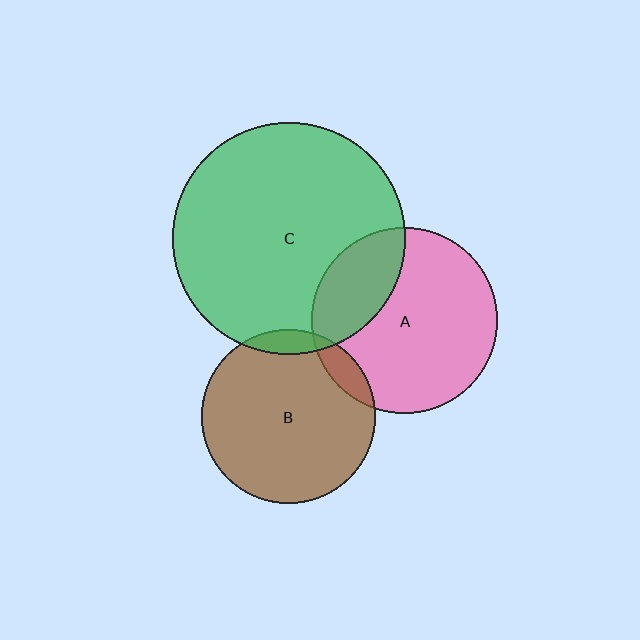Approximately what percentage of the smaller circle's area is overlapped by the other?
Approximately 5%.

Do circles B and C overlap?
Yes.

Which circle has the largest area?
Circle C (green).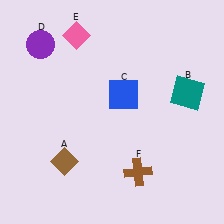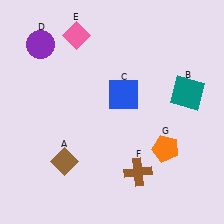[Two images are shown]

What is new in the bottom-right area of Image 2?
An orange pentagon (G) was added in the bottom-right area of Image 2.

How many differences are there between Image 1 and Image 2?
There is 1 difference between the two images.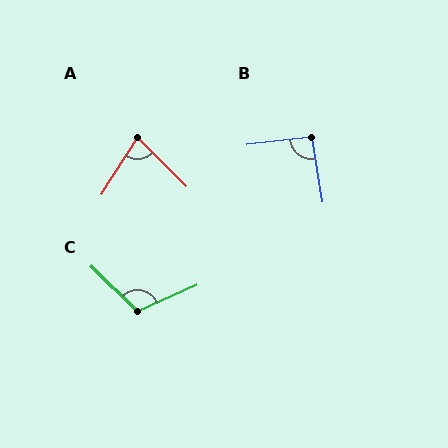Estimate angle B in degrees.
Approximately 93 degrees.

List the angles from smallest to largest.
A (77°), B (93°), C (112°).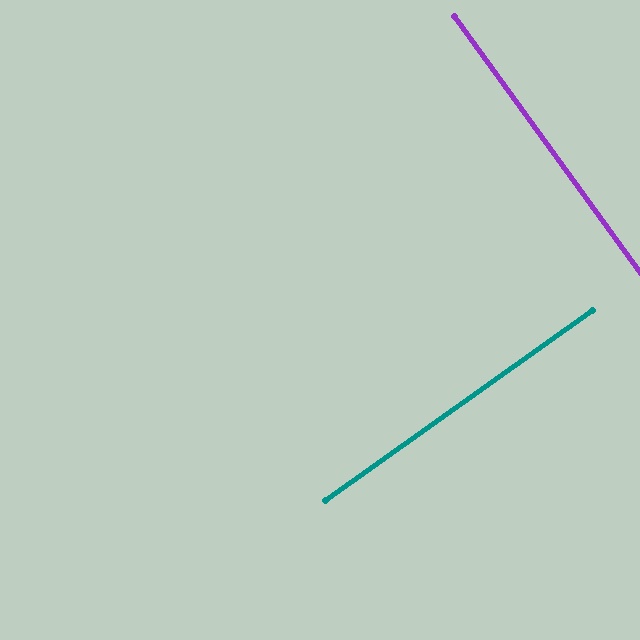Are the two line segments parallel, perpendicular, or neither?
Perpendicular — they meet at approximately 90°.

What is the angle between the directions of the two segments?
Approximately 90 degrees.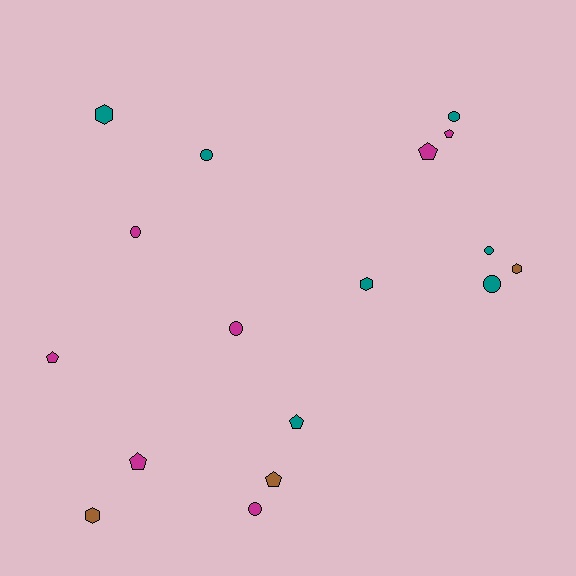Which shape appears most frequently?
Circle, with 7 objects.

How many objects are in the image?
There are 17 objects.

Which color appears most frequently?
Teal, with 7 objects.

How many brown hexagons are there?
There are 2 brown hexagons.